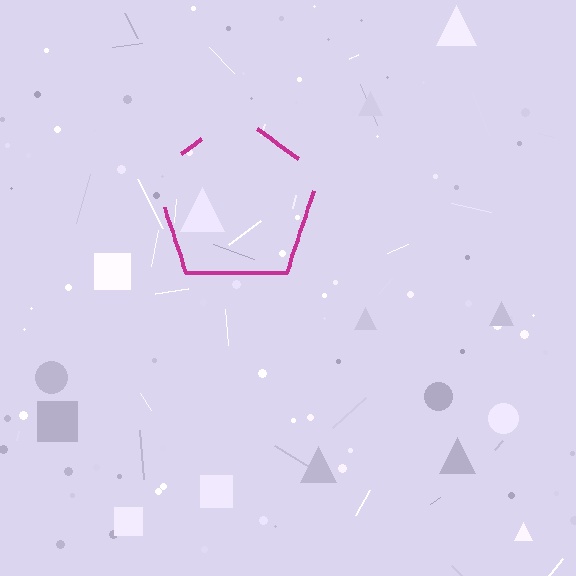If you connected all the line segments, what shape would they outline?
They would outline a pentagon.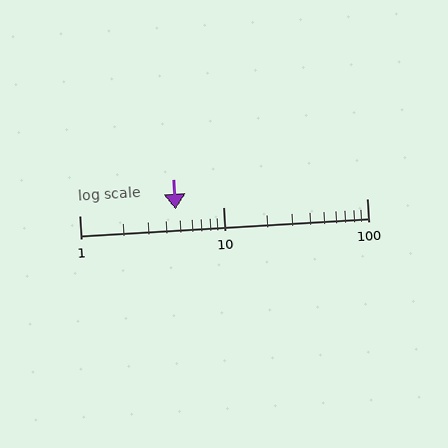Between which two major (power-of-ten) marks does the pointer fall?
The pointer is between 1 and 10.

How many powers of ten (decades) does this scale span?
The scale spans 2 decades, from 1 to 100.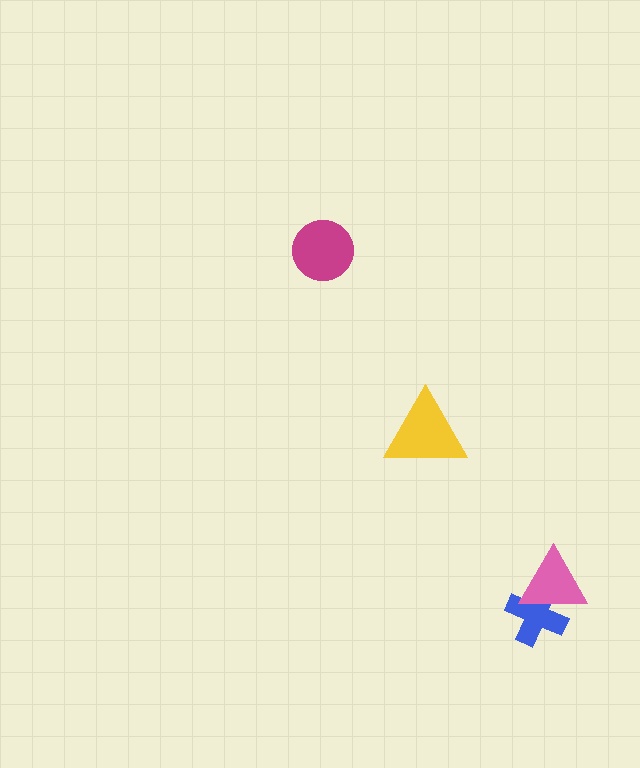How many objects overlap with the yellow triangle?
0 objects overlap with the yellow triangle.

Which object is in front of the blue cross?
The pink triangle is in front of the blue cross.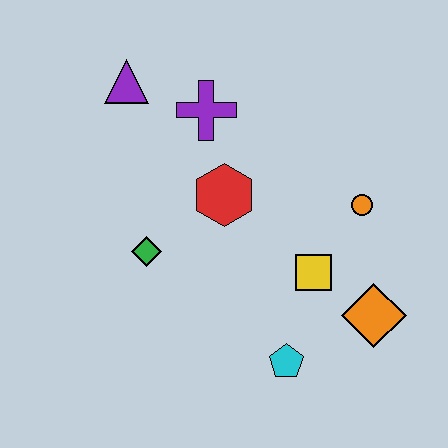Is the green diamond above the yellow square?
Yes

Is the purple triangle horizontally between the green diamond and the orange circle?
No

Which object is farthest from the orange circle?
The purple triangle is farthest from the orange circle.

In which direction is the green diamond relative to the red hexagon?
The green diamond is to the left of the red hexagon.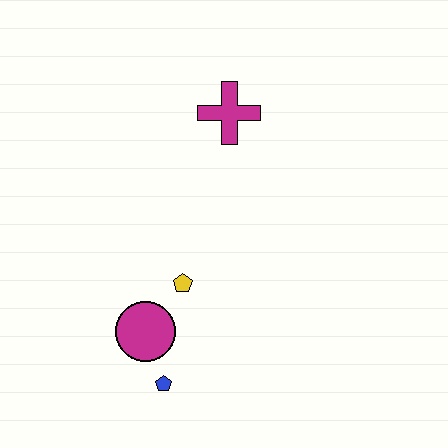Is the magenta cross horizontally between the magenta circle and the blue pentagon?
No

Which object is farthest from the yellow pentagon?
The magenta cross is farthest from the yellow pentagon.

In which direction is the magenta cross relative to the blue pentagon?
The magenta cross is above the blue pentagon.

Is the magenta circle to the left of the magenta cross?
Yes